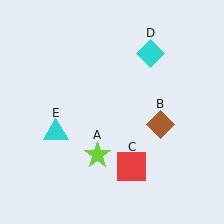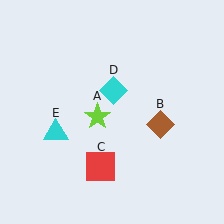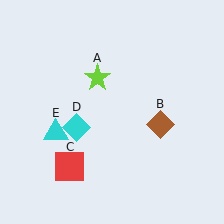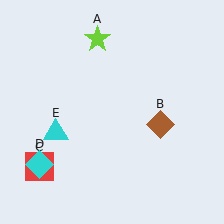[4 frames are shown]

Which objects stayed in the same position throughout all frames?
Brown diamond (object B) and cyan triangle (object E) remained stationary.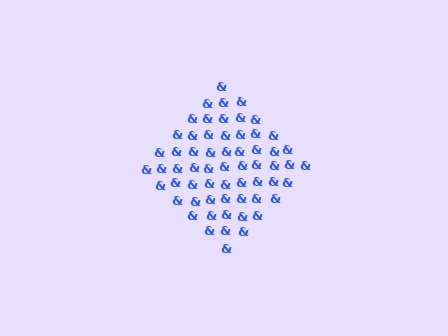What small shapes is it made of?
It is made of small ampersands.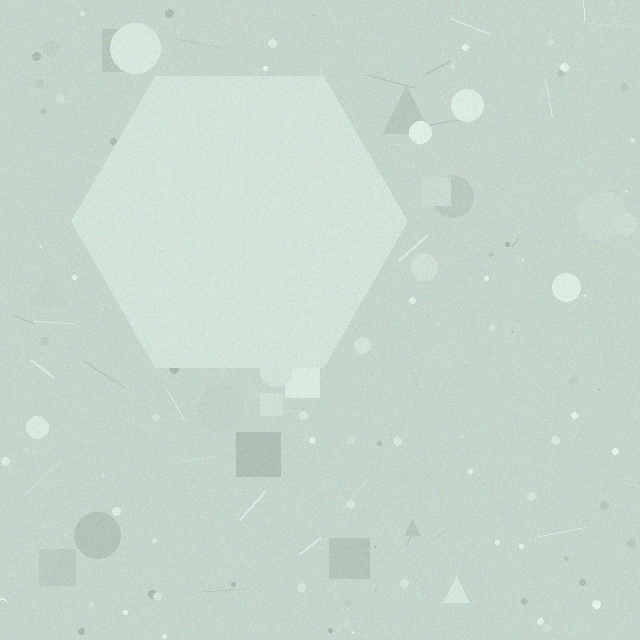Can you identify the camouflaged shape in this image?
The camouflaged shape is a hexagon.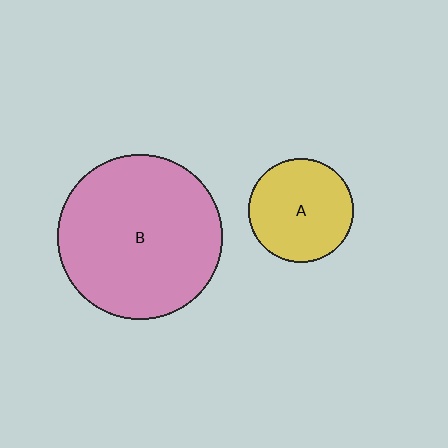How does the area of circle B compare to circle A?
Approximately 2.5 times.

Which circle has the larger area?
Circle B (pink).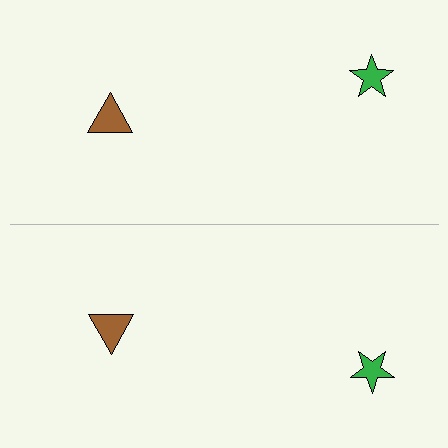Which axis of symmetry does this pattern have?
The pattern has a horizontal axis of symmetry running through the center of the image.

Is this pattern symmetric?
Yes, this pattern has bilateral (reflection) symmetry.